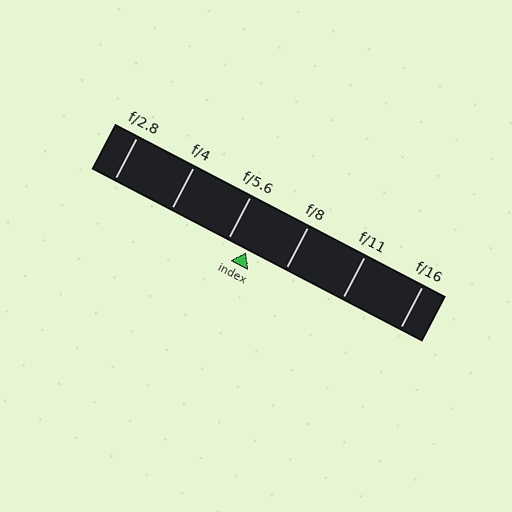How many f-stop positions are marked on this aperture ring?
There are 6 f-stop positions marked.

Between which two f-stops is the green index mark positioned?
The index mark is between f/5.6 and f/8.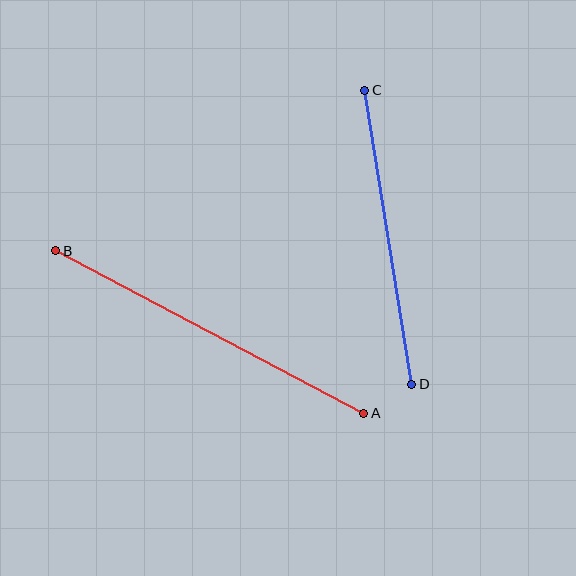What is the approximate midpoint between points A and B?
The midpoint is at approximately (210, 332) pixels.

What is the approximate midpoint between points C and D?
The midpoint is at approximately (388, 237) pixels.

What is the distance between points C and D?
The distance is approximately 298 pixels.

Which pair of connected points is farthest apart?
Points A and B are farthest apart.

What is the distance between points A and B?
The distance is approximately 348 pixels.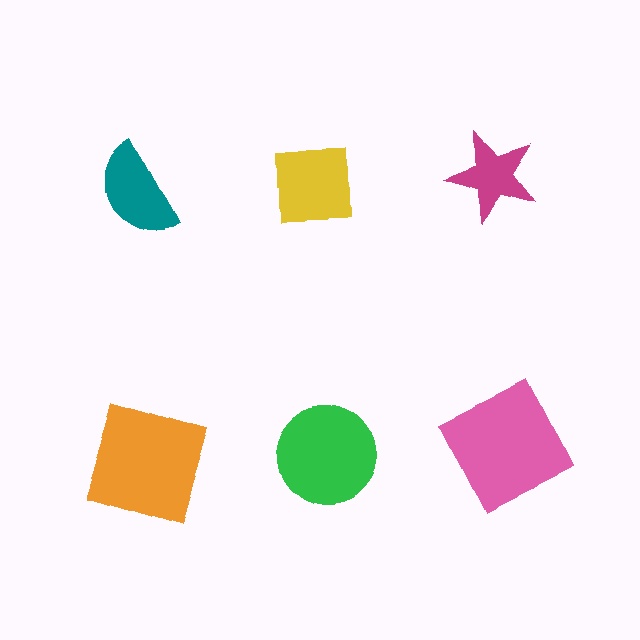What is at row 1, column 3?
A magenta star.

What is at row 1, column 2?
A yellow square.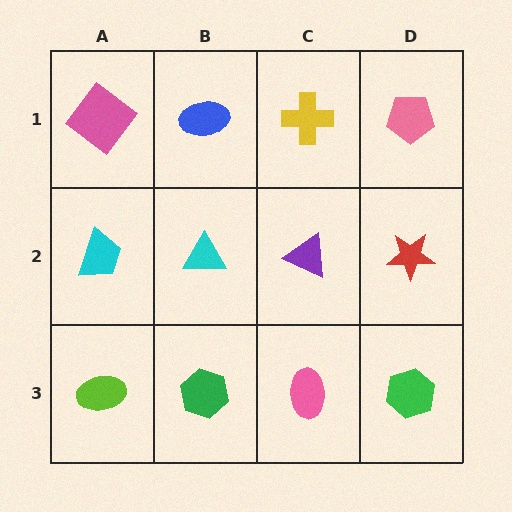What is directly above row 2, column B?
A blue ellipse.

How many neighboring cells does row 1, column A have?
2.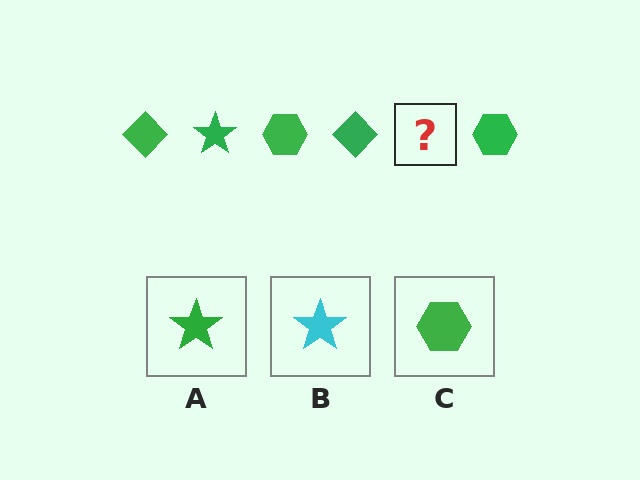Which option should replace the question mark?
Option A.